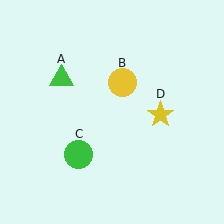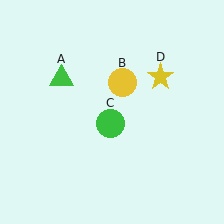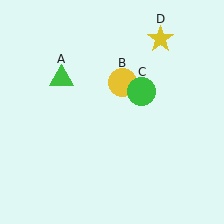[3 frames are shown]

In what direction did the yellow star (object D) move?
The yellow star (object D) moved up.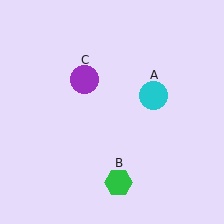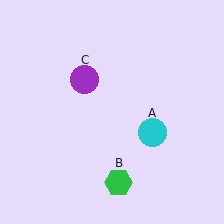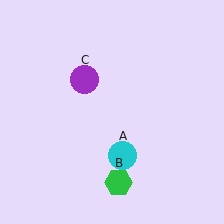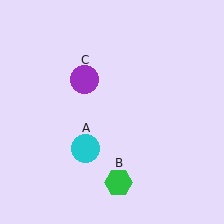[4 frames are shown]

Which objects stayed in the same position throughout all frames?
Green hexagon (object B) and purple circle (object C) remained stationary.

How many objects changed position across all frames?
1 object changed position: cyan circle (object A).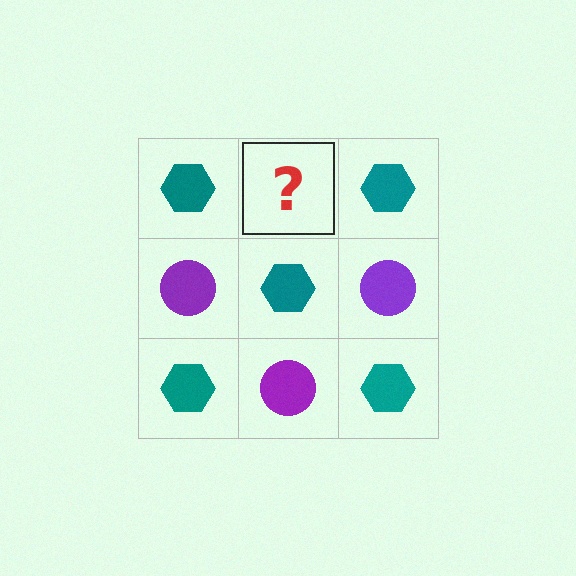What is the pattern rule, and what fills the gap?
The rule is that it alternates teal hexagon and purple circle in a checkerboard pattern. The gap should be filled with a purple circle.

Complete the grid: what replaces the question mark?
The question mark should be replaced with a purple circle.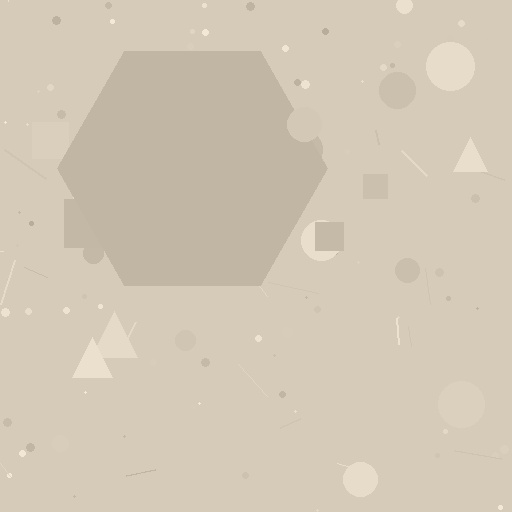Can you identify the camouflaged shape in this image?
The camouflaged shape is a hexagon.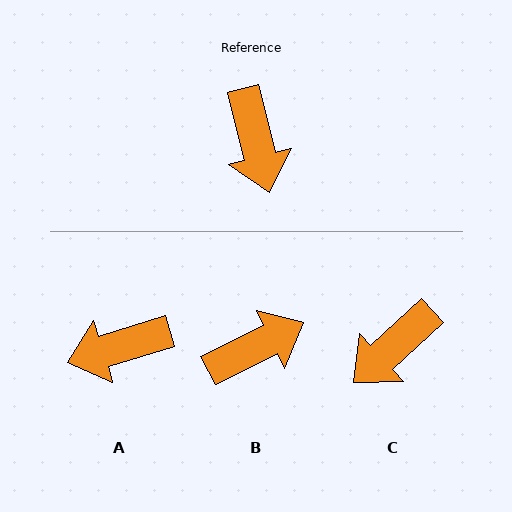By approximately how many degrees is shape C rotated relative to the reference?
Approximately 62 degrees clockwise.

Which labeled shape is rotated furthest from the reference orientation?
B, about 102 degrees away.